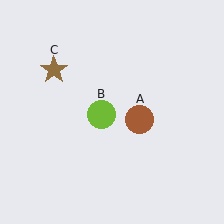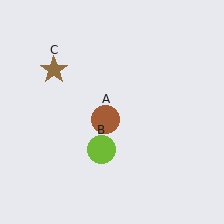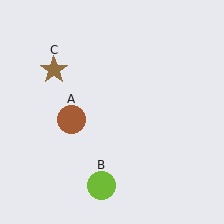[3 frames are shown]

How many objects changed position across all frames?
2 objects changed position: brown circle (object A), lime circle (object B).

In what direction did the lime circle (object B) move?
The lime circle (object B) moved down.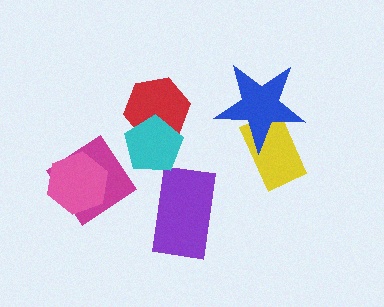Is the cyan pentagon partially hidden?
No, no other shape covers it.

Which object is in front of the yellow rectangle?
The blue star is in front of the yellow rectangle.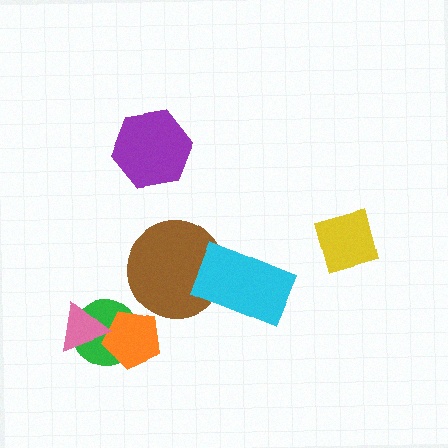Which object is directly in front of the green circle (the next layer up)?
The orange pentagon is directly in front of the green circle.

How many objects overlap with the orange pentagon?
2 objects overlap with the orange pentagon.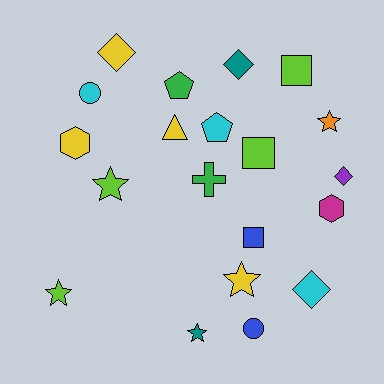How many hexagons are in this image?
There are 2 hexagons.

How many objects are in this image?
There are 20 objects.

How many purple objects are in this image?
There is 1 purple object.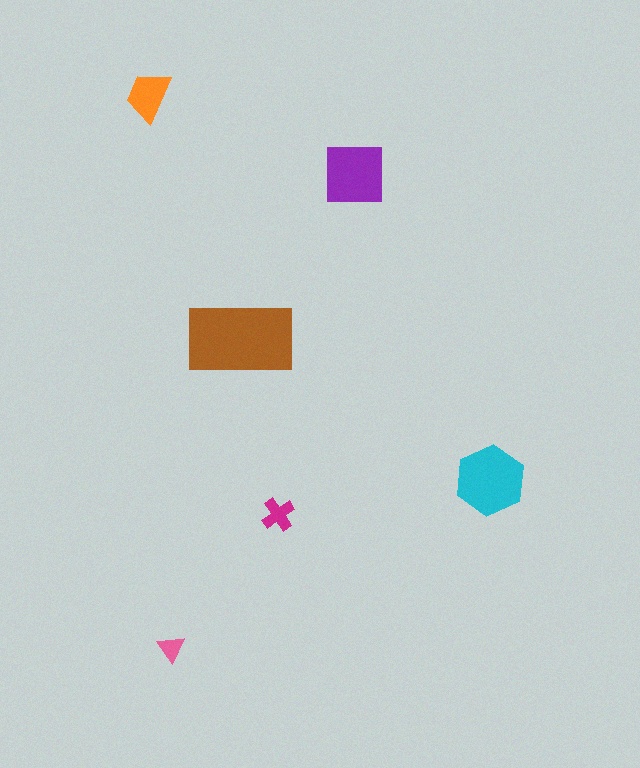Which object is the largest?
The brown rectangle.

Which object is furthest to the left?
The orange trapezoid is leftmost.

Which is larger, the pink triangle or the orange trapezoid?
The orange trapezoid.